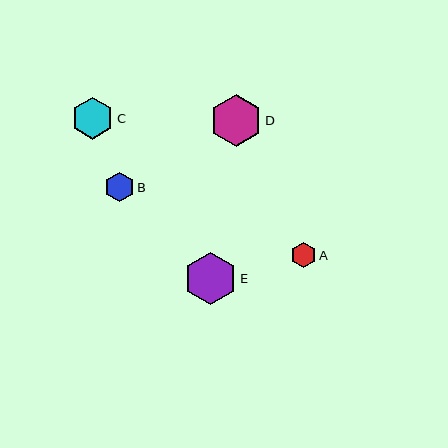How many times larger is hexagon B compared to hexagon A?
Hexagon B is approximately 1.2 times the size of hexagon A.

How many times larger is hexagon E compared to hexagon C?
Hexagon E is approximately 1.3 times the size of hexagon C.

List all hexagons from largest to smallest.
From largest to smallest: E, D, C, B, A.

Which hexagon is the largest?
Hexagon E is the largest with a size of approximately 53 pixels.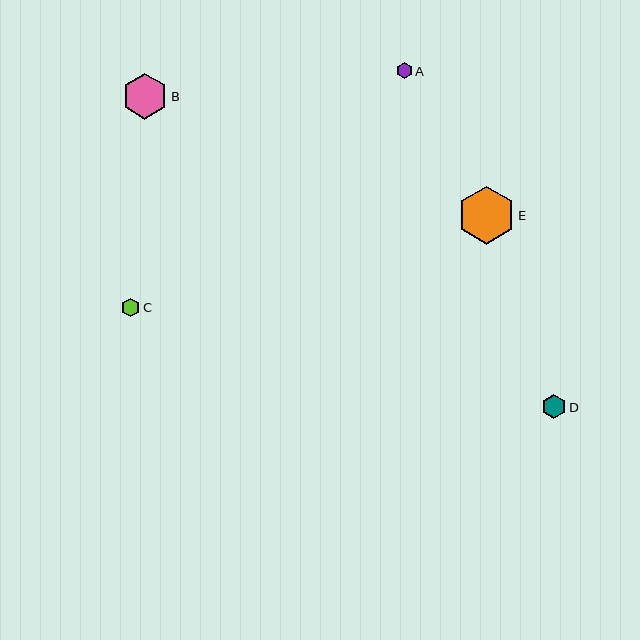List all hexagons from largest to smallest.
From largest to smallest: E, B, D, C, A.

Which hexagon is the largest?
Hexagon E is the largest with a size of approximately 58 pixels.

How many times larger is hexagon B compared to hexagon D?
Hexagon B is approximately 2.0 times the size of hexagon D.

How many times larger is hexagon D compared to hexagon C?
Hexagon D is approximately 1.2 times the size of hexagon C.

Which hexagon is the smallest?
Hexagon A is the smallest with a size of approximately 15 pixels.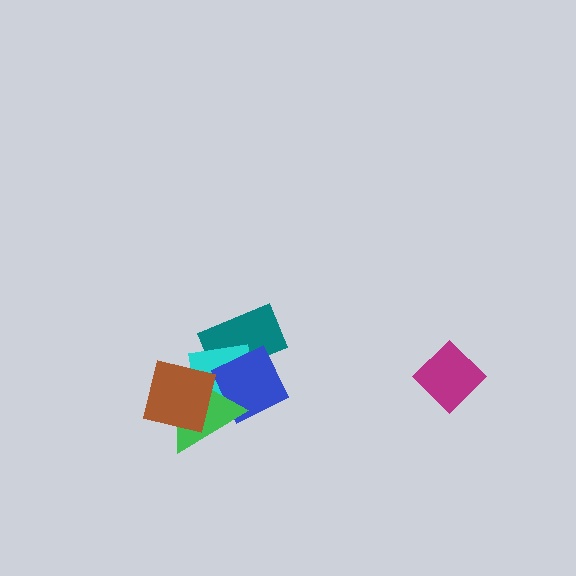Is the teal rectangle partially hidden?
Yes, it is partially covered by another shape.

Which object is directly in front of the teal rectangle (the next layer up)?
The cyan square is directly in front of the teal rectangle.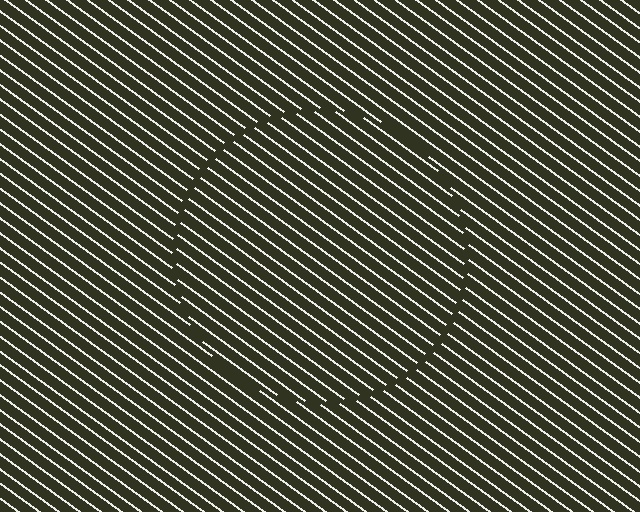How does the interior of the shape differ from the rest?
The interior of the shape contains the same grating, shifted by half a period — the contour is defined by the phase discontinuity where line-ends from the inner and outer gratings abut.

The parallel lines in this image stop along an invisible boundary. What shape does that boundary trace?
An illusory circle. The interior of the shape contains the same grating, shifted by half a period — the contour is defined by the phase discontinuity where line-ends from the inner and outer gratings abut.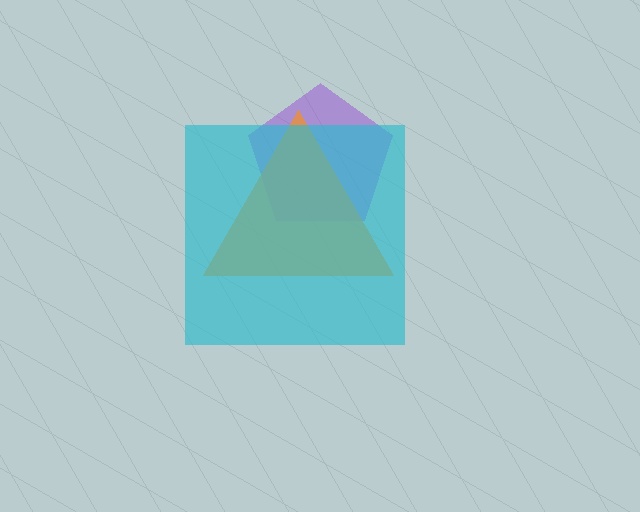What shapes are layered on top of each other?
The layered shapes are: a purple pentagon, an orange triangle, a cyan square.